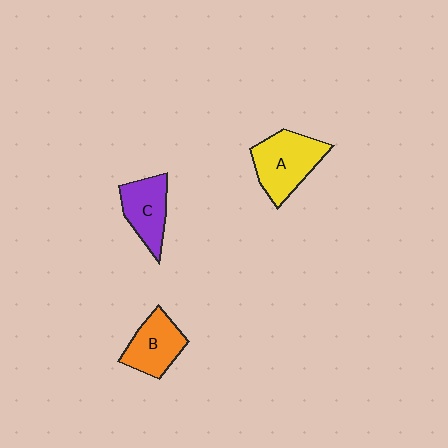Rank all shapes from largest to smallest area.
From largest to smallest: A (yellow), B (orange), C (purple).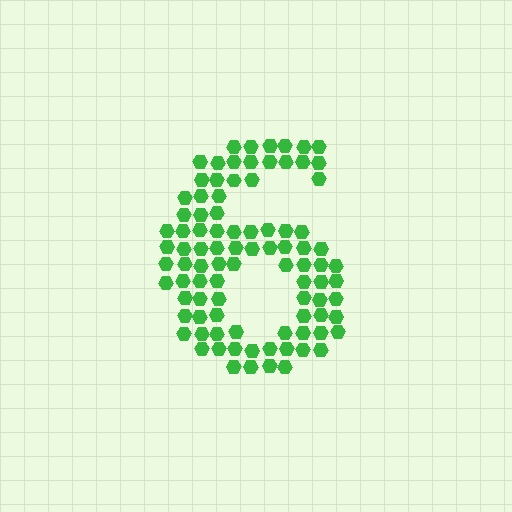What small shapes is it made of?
It is made of small hexagons.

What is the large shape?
The large shape is the digit 6.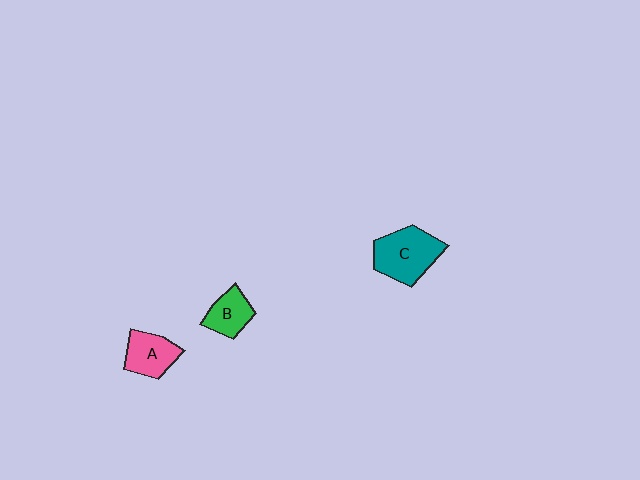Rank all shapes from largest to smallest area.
From largest to smallest: C (teal), A (pink), B (green).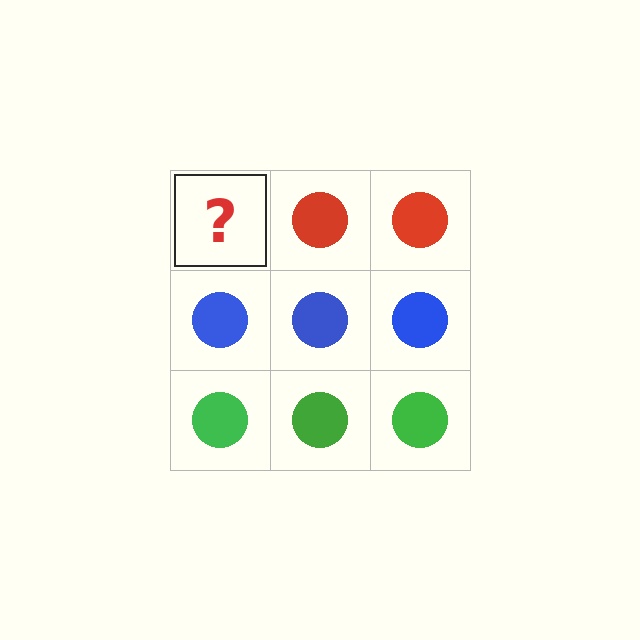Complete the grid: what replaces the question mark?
The question mark should be replaced with a red circle.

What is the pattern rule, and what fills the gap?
The rule is that each row has a consistent color. The gap should be filled with a red circle.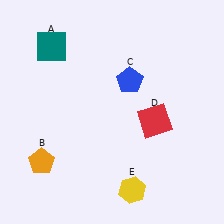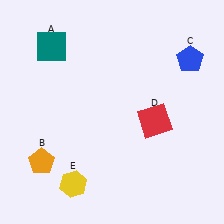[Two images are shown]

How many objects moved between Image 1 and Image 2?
2 objects moved between the two images.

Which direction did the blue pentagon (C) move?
The blue pentagon (C) moved right.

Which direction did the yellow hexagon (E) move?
The yellow hexagon (E) moved left.